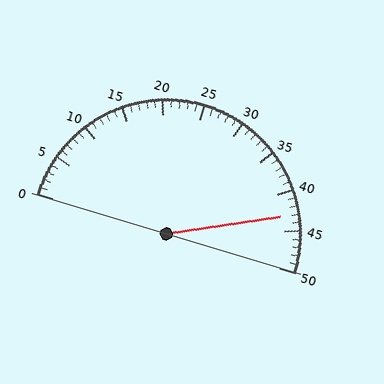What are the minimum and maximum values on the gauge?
The gauge ranges from 0 to 50.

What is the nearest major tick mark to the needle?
The nearest major tick mark is 45.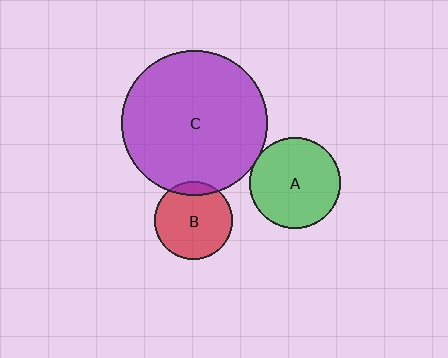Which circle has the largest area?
Circle C (purple).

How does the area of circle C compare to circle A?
Approximately 2.6 times.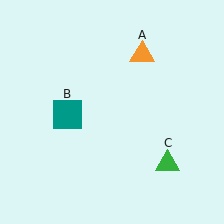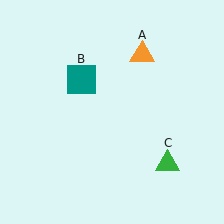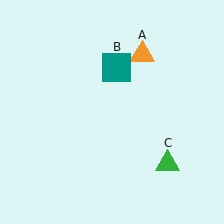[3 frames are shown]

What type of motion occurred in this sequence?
The teal square (object B) rotated clockwise around the center of the scene.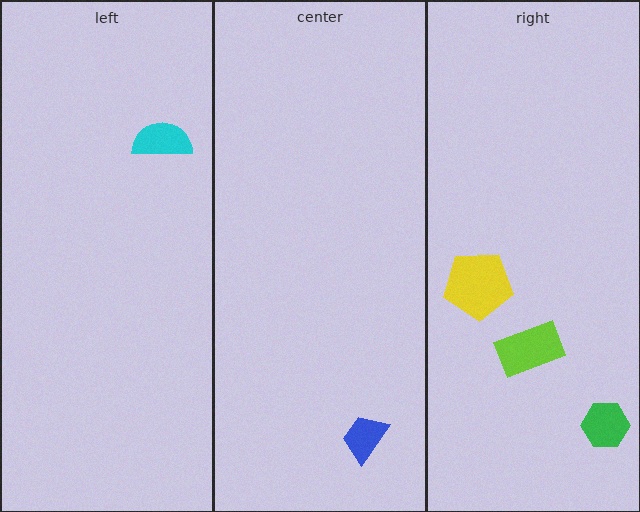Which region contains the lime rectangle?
The right region.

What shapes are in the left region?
The cyan semicircle.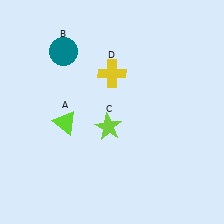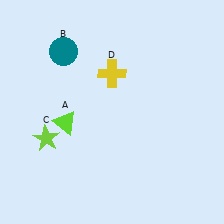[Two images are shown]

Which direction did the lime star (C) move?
The lime star (C) moved left.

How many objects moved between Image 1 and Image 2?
1 object moved between the two images.